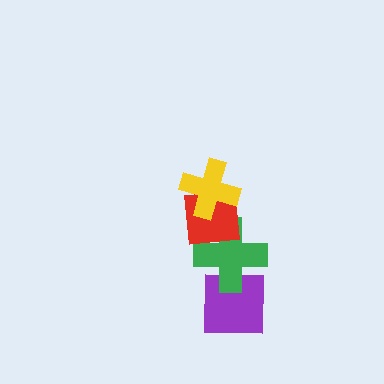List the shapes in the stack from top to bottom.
From top to bottom: the yellow cross, the red square, the green cross, the purple square.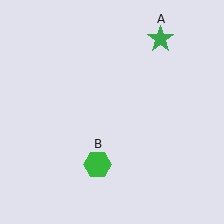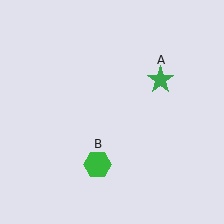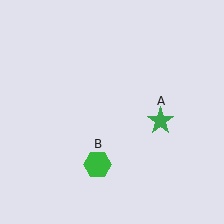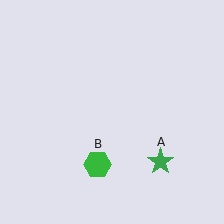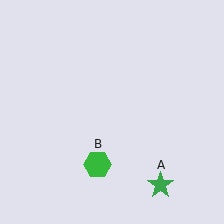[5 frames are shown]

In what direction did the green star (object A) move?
The green star (object A) moved down.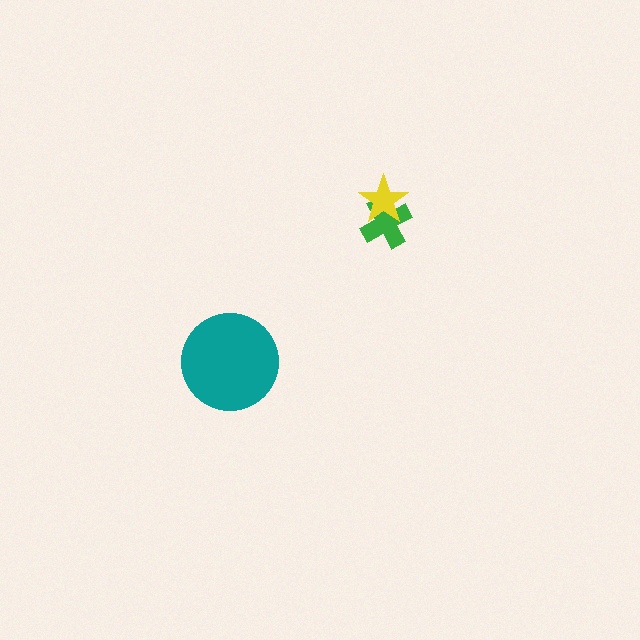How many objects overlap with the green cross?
1 object overlaps with the green cross.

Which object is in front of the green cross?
The yellow star is in front of the green cross.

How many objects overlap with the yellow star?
1 object overlaps with the yellow star.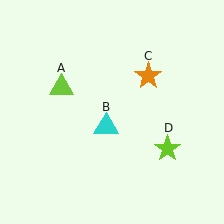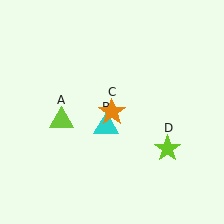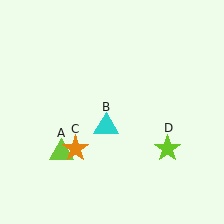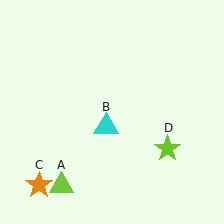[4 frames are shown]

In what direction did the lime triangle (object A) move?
The lime triangle (object A) moved down.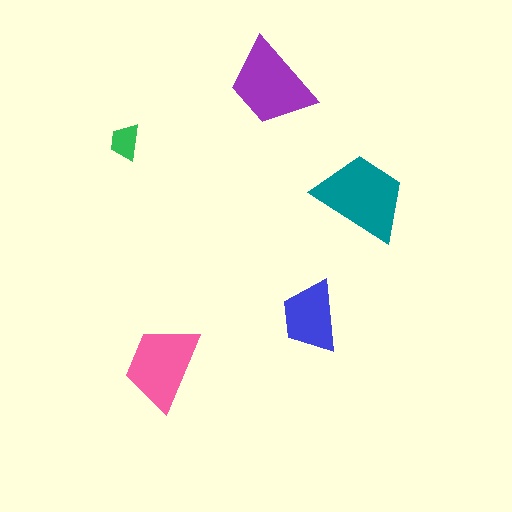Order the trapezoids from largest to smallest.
the teal one, the purple one, the pink one, the blue one, the green one.